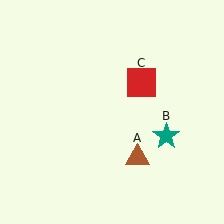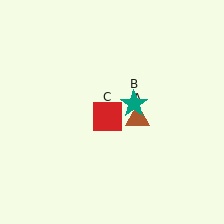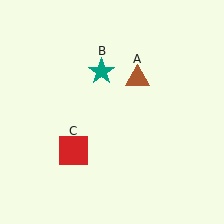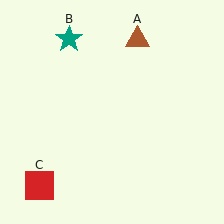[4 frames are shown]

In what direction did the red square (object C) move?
The red square (object C) moved down and to the left.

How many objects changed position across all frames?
3 objects changed position: brown triangle (object A), teal star (object B), red square (object C).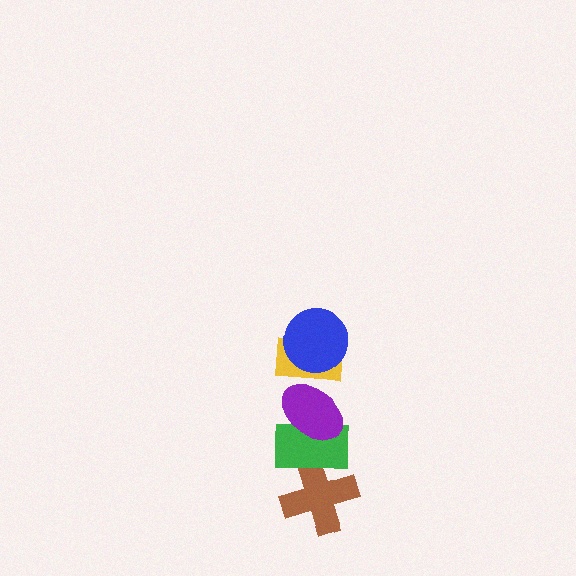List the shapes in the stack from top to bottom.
From top to bottom: the blue circle, the yellow rectangle, the purple ellipse, the green rectangle, the brown cross.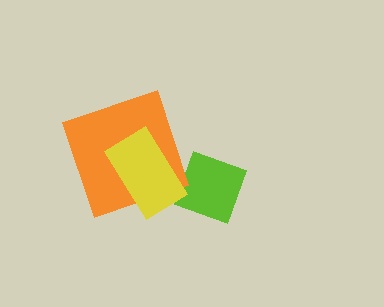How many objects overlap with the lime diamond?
1 object overlaps with the lime diamond.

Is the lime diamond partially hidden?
Yes, it is partially covered by another shape.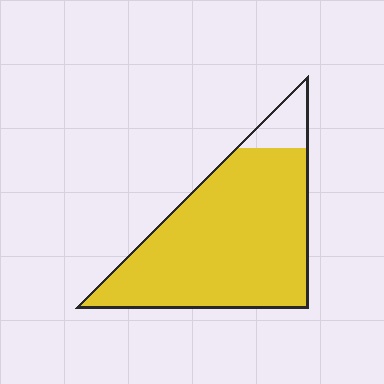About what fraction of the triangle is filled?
About nine tenths (9/10).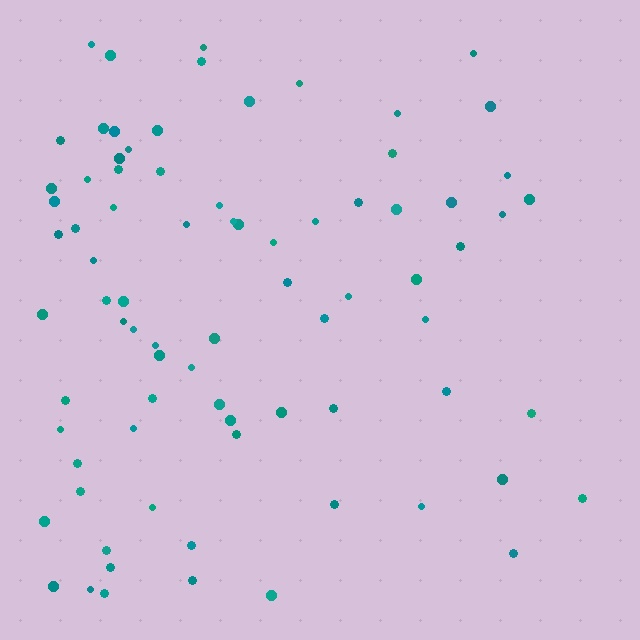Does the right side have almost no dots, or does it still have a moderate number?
Still a moderate number, just noticeably fewer than the left.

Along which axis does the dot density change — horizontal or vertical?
Horizontal.